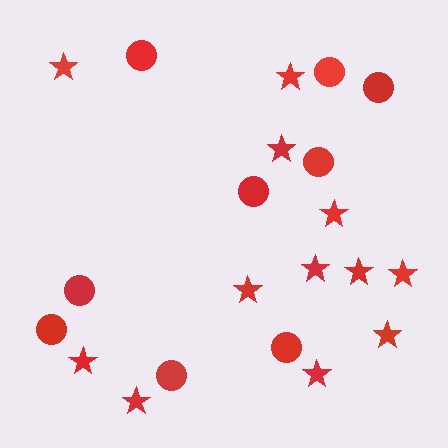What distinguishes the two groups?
There are 2 groups: one group of circles (9) and one group of stars (12).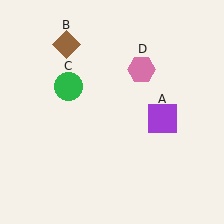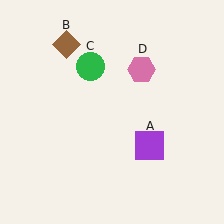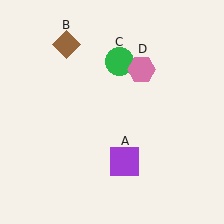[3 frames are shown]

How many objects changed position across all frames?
2 objects changed position: purple square (object A), green circle (object C).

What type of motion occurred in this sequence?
The purple square (object A), green circle (object C) rotated clockwise around the center of the scene.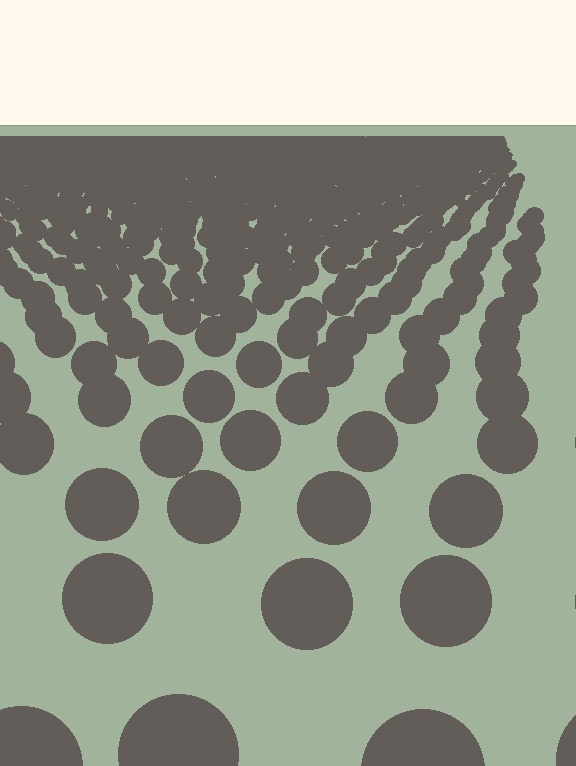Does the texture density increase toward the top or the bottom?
Density increases toward the top.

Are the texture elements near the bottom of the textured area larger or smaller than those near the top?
Larger. Near the bottom, elements are closer to the viewer and appear at a bigger on-screen size.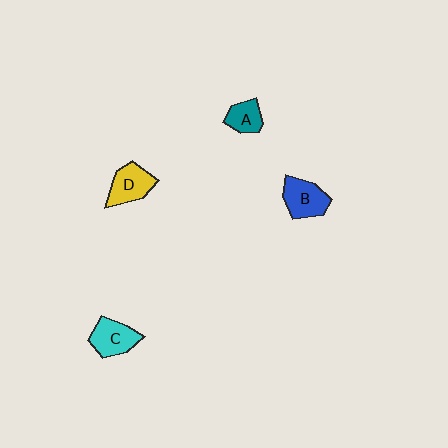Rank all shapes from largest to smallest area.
From largest to smallest: B (blue), D (yellow), C (cyan), A (teal).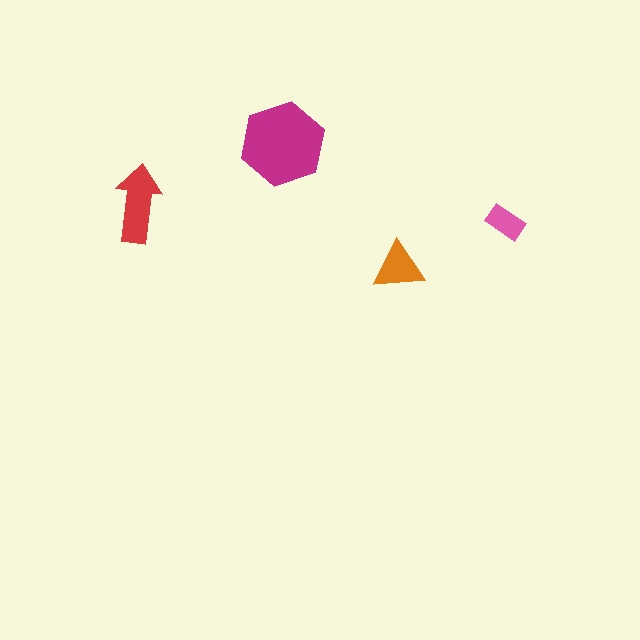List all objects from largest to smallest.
The magenta hexagon, the red arrow, the orange triangle, the pink rectangle.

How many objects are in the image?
There are 4 objects in the image.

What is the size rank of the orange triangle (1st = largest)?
3rd.